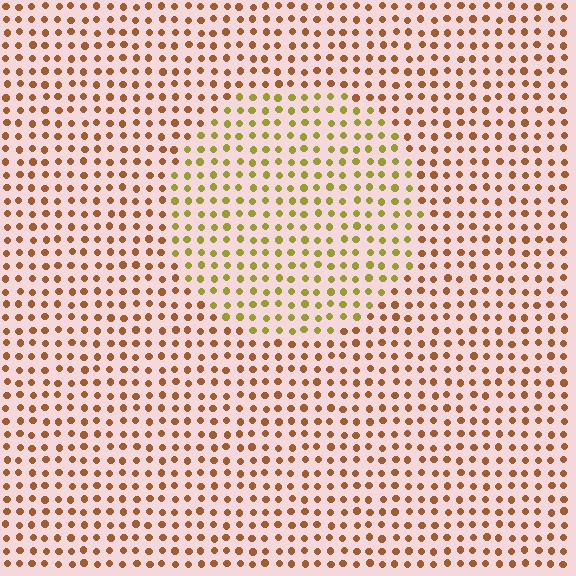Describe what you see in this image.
The image is filled with small brown elements in a uniform arrangement. A circle-shaped region is visible where the elements are tinted to a slightly different hue, forming a subtle color boundary.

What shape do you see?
I see a circle.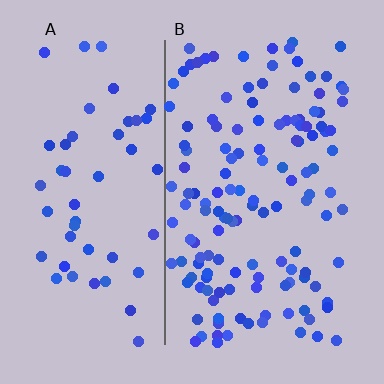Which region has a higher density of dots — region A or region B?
B (the right).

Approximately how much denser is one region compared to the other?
Approximately 2.6× — region B over region A.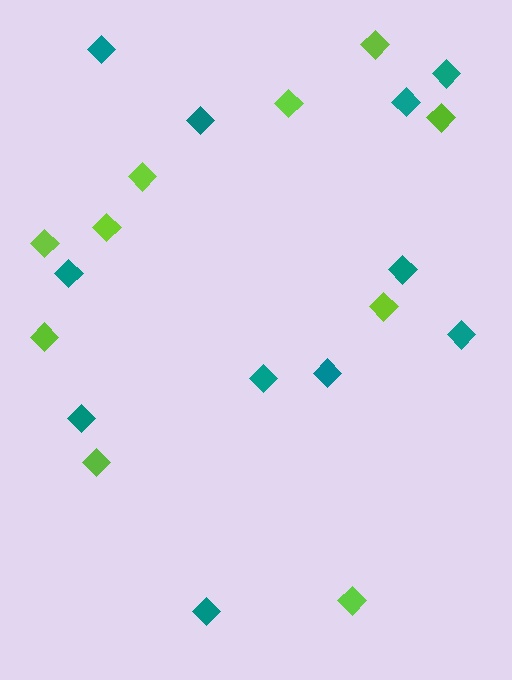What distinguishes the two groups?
There are 2 groups: one group of teal diamonds (11) and one group of lime diamonds (10).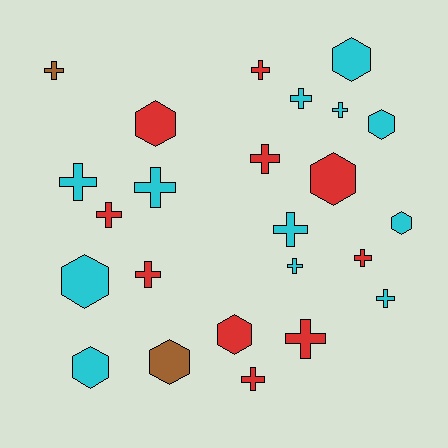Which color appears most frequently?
Cyan, with 12 objects.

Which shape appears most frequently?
Cross, with 15 objects.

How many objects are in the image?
There are 24 objects.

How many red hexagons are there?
There are 3 red hexagons.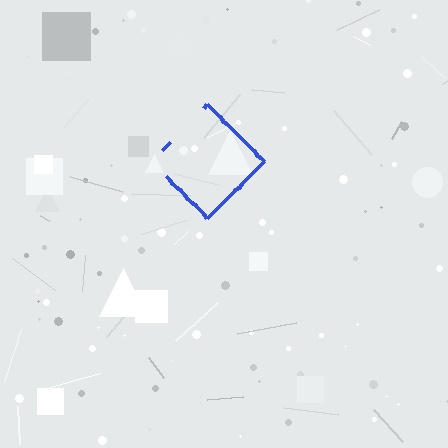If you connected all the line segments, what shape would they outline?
They would outline a diamond.